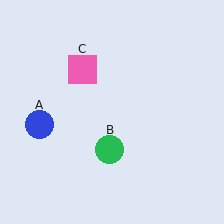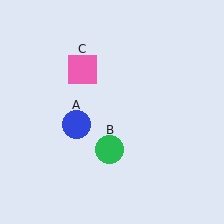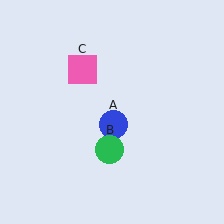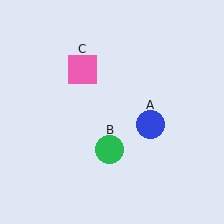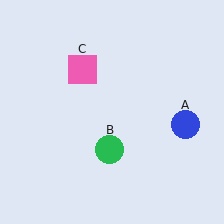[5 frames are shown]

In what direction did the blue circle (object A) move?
The blue circle (object A) moved right.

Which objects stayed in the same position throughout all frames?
Green circle (object B) and pink square (object C) remained stationary.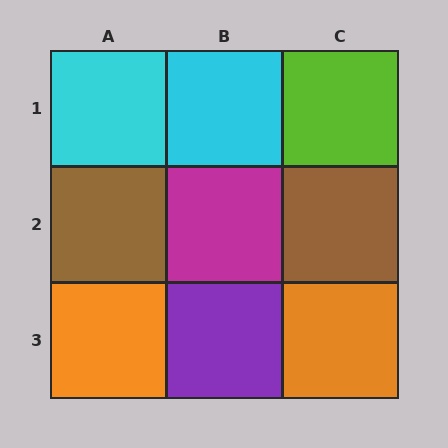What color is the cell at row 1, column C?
Lime.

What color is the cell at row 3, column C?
Orange.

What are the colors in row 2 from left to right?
Brown, magenta, brown.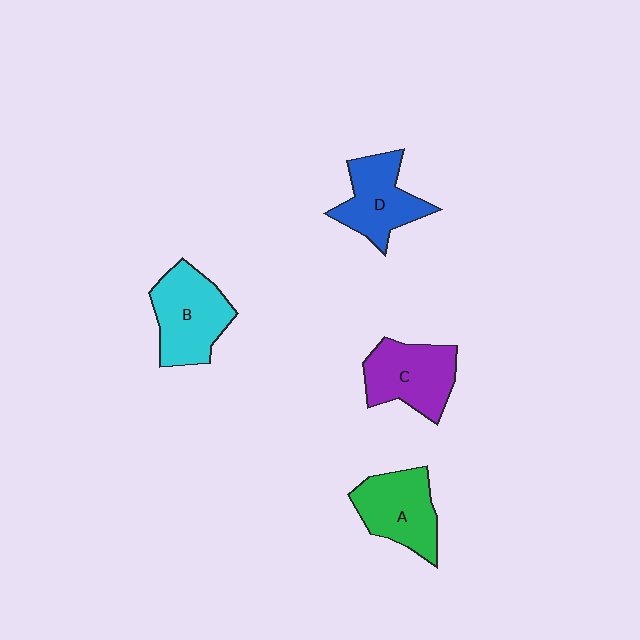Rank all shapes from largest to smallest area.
From largest to smallest: B (cyan), C (purple), A (green), D (blue).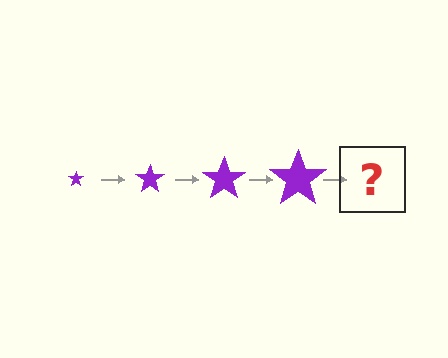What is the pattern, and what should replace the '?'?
The pattern is that the star gets progressively larger each step. The '?' should be a purple star, larger than the previous one.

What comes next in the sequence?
The next element should be a purple star, larger than the previous one.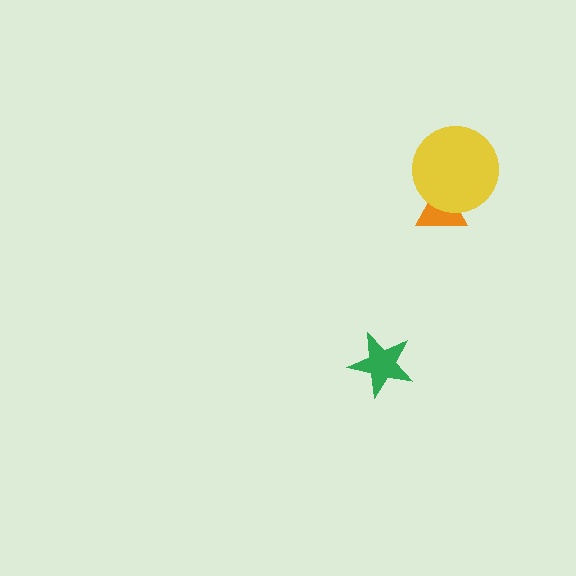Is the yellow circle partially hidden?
No, no other shape covers it.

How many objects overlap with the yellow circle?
1 object overlaps with the yellow circle.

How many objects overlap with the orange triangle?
1 object overlaps with the orange triangle.